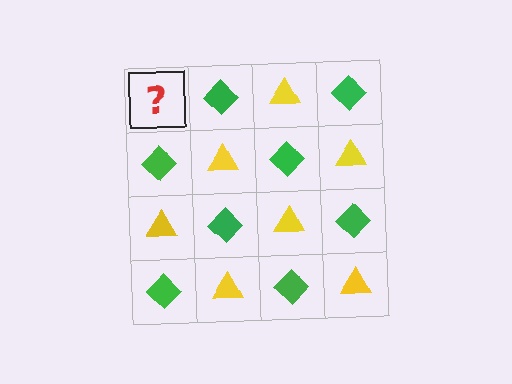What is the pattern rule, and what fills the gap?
The rule is that it alternates yellow triangle and green diamond in a checkerboard pattern. The gap should be filled with a yellow triangle.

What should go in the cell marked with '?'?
The missing cell should contain a yellow triangle.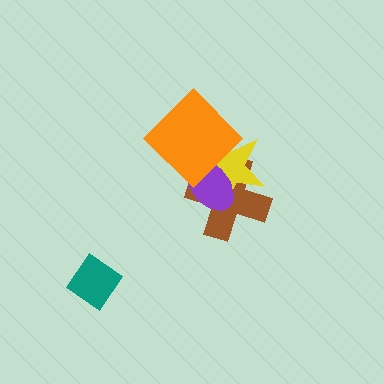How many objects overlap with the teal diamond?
0 objects overlap with the teal diamond.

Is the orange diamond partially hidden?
No, no other shape covers it.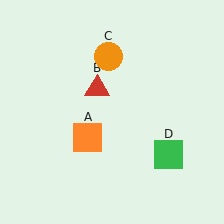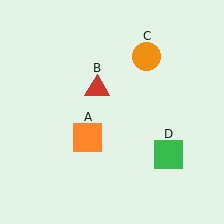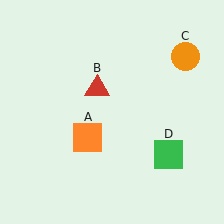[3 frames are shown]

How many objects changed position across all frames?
1 object changed position: orange circle (object C).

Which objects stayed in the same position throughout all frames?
Orange square (object A) and red triangle (object B) and green square (object D) remained stationary.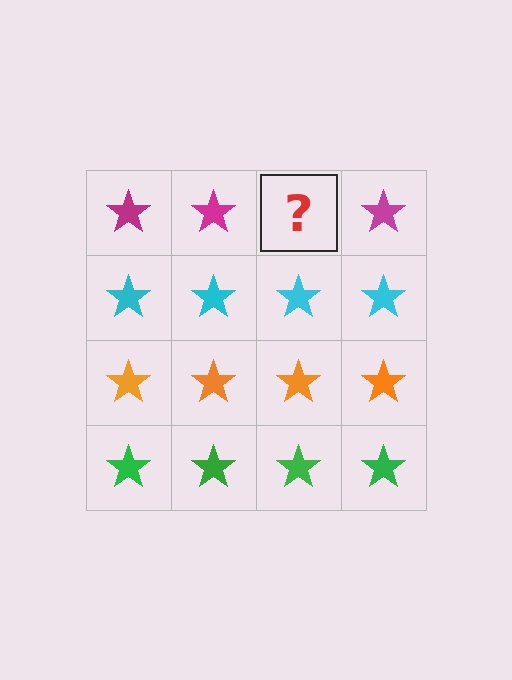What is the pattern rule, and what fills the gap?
The rule is that each row has a consistent color. The gap should be filled with a magenta star.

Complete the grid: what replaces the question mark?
The question mark should be replaced with a magenta star.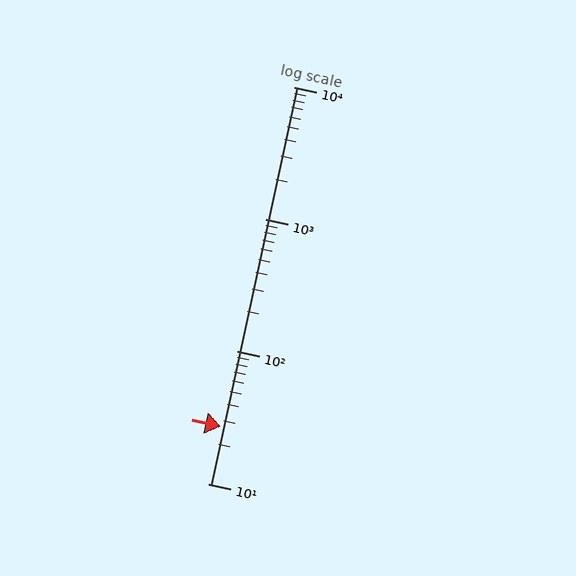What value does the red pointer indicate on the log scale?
The pointer indicates approximately 27.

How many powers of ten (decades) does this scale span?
The scale spans 3 decades, from 10 to 10000.